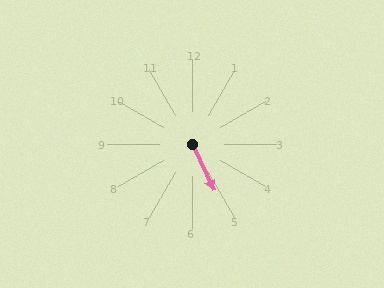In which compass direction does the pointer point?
Southeast.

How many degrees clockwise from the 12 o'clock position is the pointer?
Approximately 155 degrees.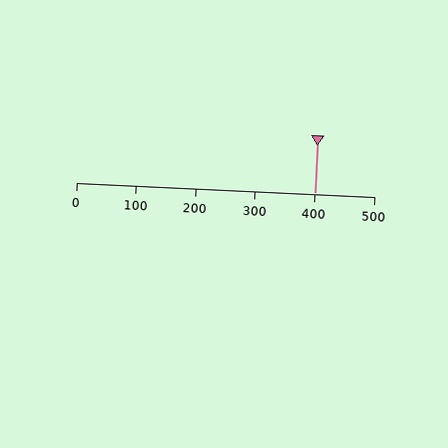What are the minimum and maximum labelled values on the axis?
The axis runs from 0 to 500.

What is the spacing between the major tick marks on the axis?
The major ticks are spaced 100 apart.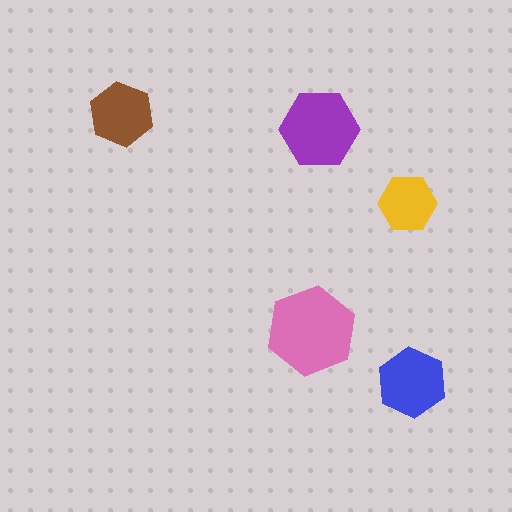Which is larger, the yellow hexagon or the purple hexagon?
The purple one.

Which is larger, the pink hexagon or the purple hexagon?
The pink one.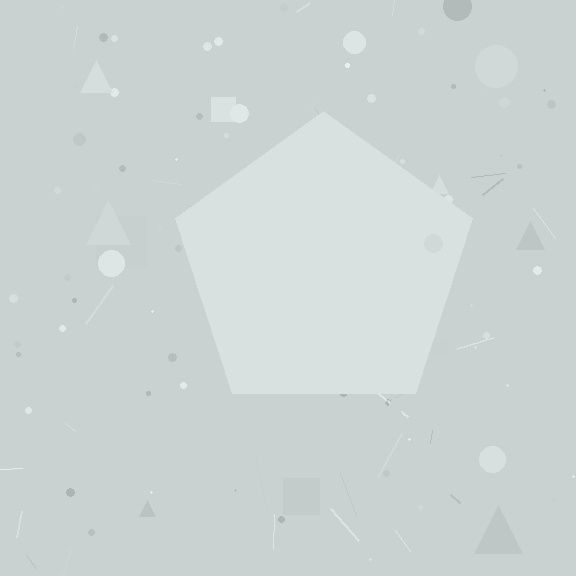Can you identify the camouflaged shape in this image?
The camouflaged shape is a pentagon.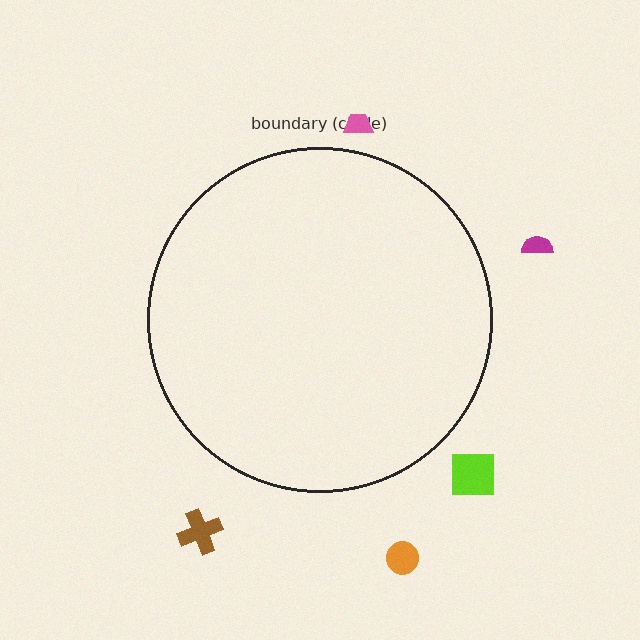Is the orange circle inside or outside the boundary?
Outside.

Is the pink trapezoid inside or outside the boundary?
Outside.